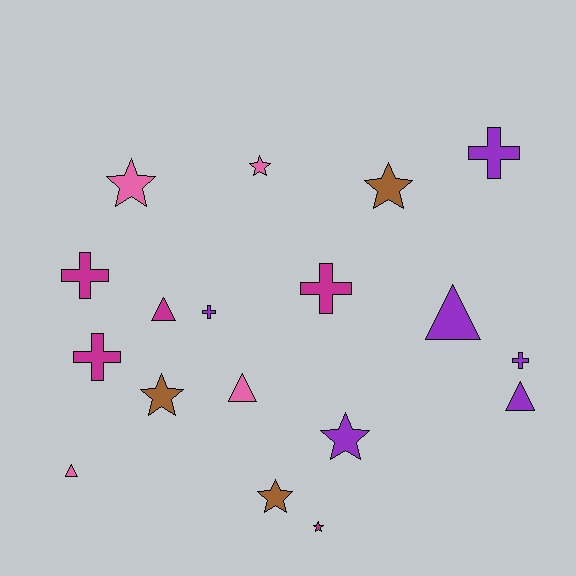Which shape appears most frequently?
Star, with 7 objects.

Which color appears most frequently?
Purple, with 6 objects.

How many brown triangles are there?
There are no brown triangles.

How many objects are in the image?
There are 18 objects.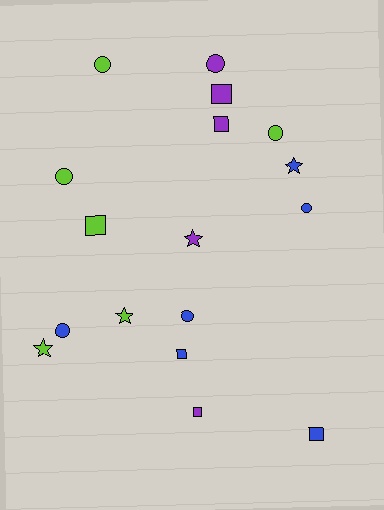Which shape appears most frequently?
Circle, with 7 objects.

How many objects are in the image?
There are 17 objects.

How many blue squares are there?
There are 2 blue squares.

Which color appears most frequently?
Lime, with 6 objects.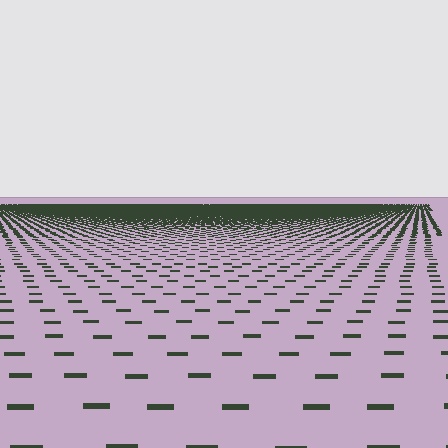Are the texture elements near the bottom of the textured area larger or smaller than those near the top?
Larger. Near the bottom, elements are closer to the viewer and appear at a bigger on-screen size.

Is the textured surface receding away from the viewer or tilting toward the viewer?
The surface is receding away from the viewer. Texture elements get smaller and denser toward the top.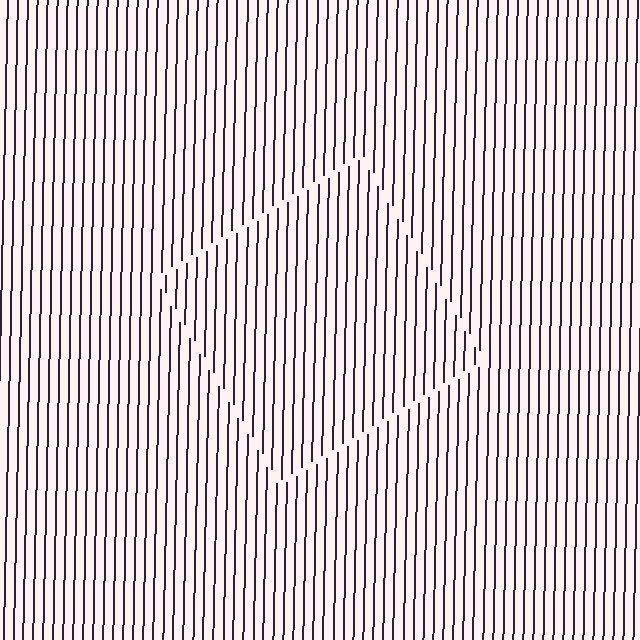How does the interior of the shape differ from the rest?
The interior of the shape contains the same grating, shifted by half a period — the contour is defined by the phase discontinuity where line-ends from the inner and outer gratings abut.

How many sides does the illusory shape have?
4 sides — the line-ends trace a square.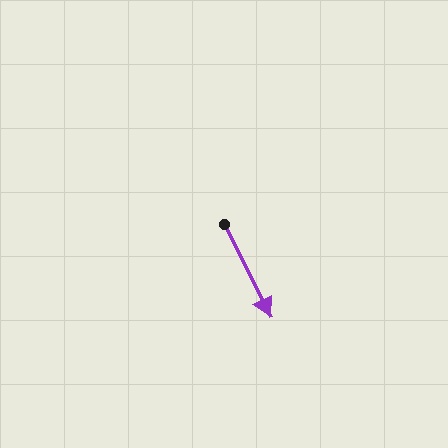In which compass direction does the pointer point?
Southeast.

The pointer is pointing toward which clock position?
Roughly 5 o'clock.